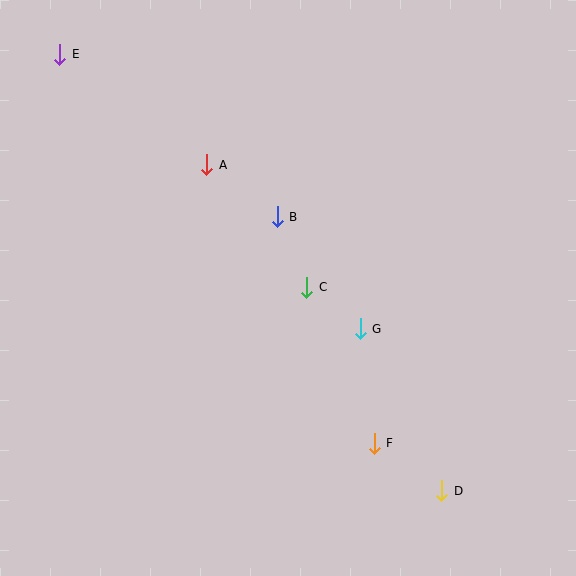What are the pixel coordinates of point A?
Point A is at (207, 165).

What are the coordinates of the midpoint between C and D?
The midpoint between C and D is at (374, 389).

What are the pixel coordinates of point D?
Point D is at (442, 491).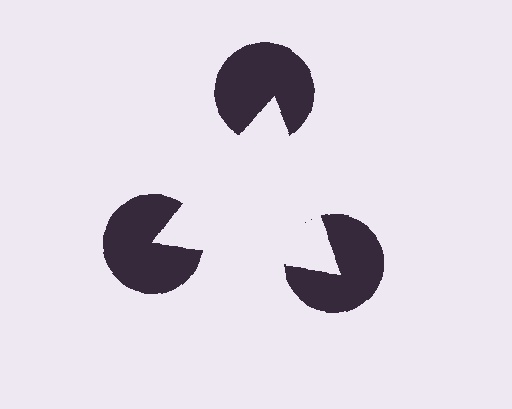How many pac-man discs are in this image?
There are 3 — one at each vertex of the illusory triangle.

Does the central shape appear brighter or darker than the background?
It typically appears slightly brighter than the background, even though no actual brightness change is drawn.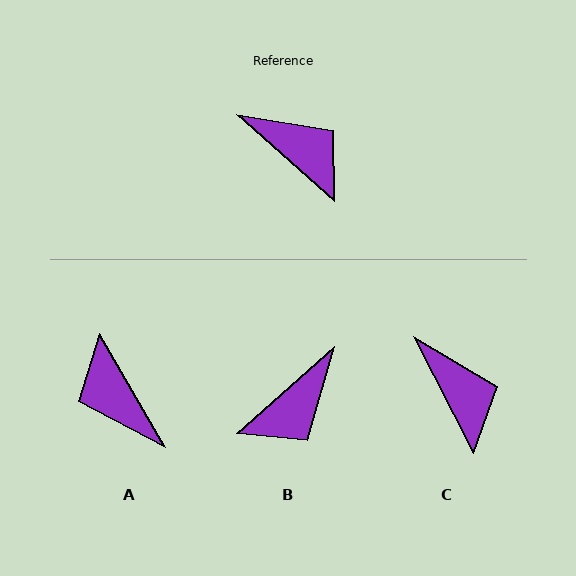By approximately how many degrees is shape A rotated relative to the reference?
Approximately 162 degrees counter-clockwise.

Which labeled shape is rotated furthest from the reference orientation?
A, about 162 degrees away.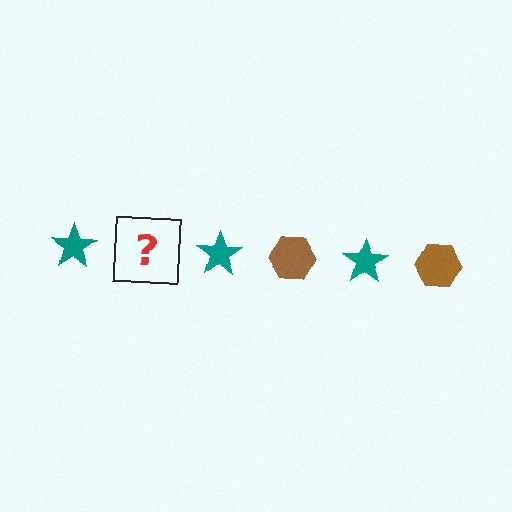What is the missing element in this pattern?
The missing element is a brown hexagon.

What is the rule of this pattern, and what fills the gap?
The rule is that the pattern alternates between teal star and brown hexagon. The gap should be filled with a brown hexagon.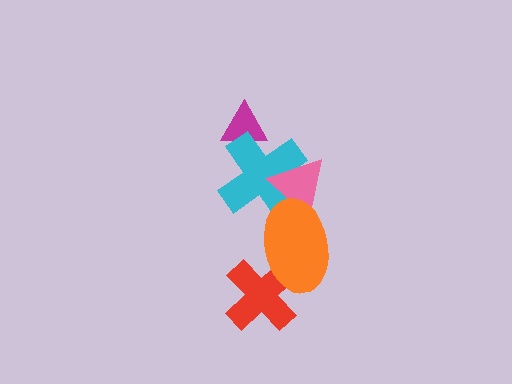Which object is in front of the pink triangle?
The orange ellipse is in front of the pink triangle.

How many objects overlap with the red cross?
1 object overlaps with the red cross.